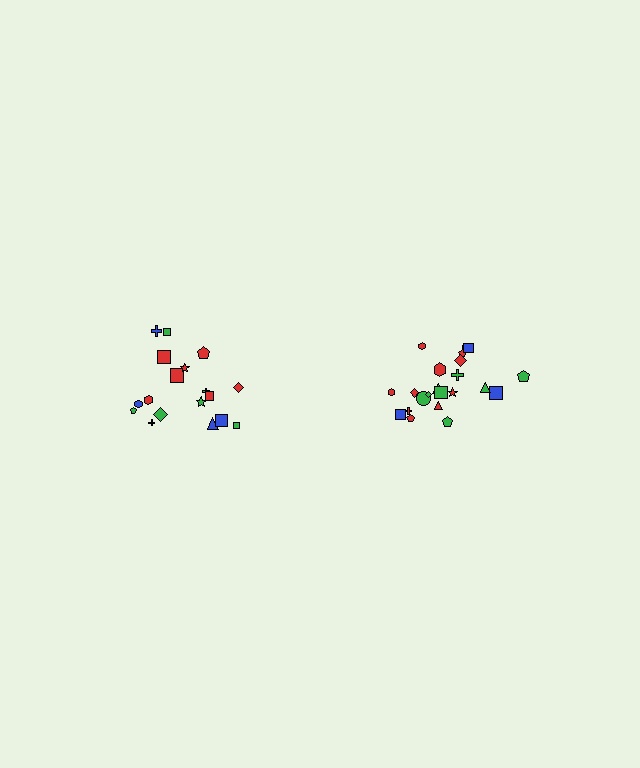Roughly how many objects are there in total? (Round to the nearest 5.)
Roughly 40 objects in total.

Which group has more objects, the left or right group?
The right group.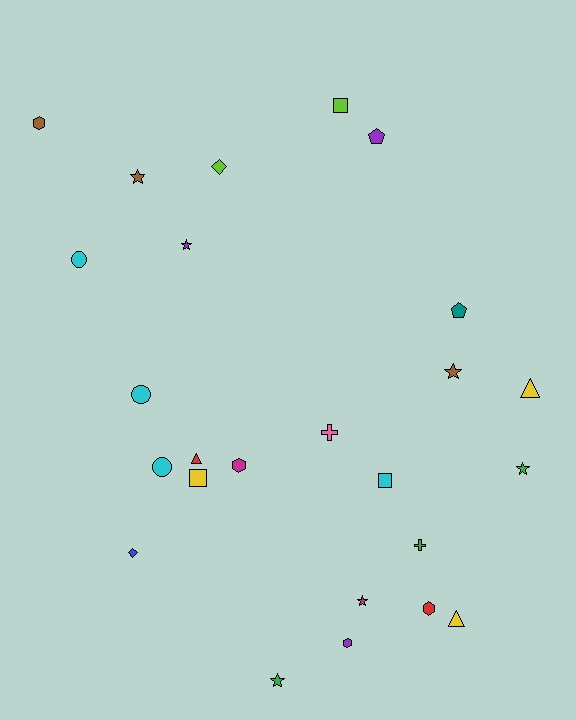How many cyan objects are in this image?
There are 4 cyan objects.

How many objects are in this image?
There are 25 objects.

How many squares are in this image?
There are 3 squares.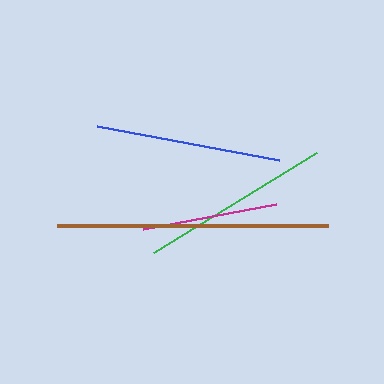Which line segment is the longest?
The brown line is the longest at approximately 271 pixels.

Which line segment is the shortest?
The magenta line is the shortest at approximately 135 pixels.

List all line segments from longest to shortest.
From longest to shortest: brown, green, blue, magenta.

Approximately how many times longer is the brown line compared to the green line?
The brown line is approximately 1.4 times the length of the green line.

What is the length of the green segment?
The green segment is approximately 191 pixels long.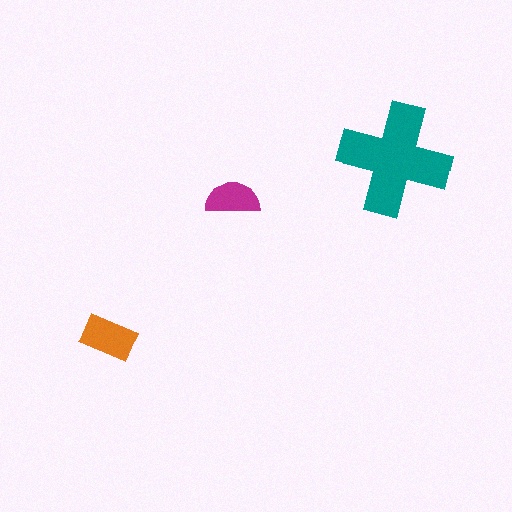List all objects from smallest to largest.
The magenta semicircle, the orange rectangle, the teal cross.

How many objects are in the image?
There are 3 objects in the image.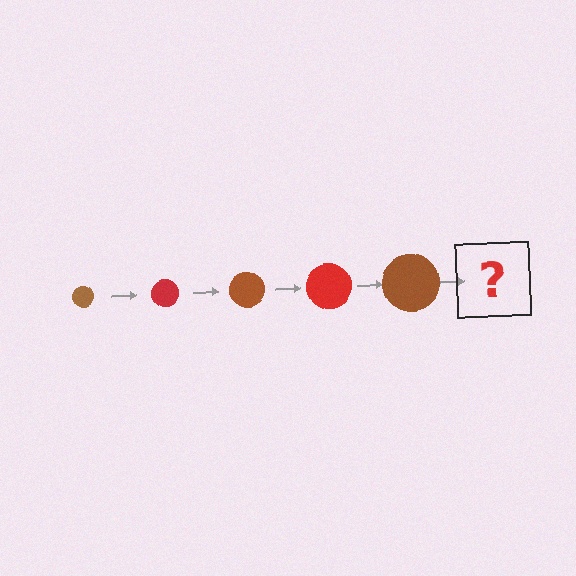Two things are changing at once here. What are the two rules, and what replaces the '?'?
The two rules are that the circle grows larger each step and the color cycles through brown and red. The '?' should be a red circle, larger than the previous one.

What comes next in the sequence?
The next element should be a red circle, larger than the previous one.